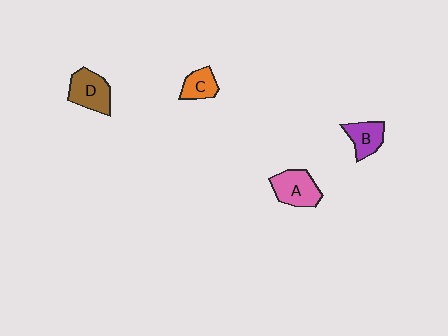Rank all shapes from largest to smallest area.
From largest to smallest: A (pink), D (brown), B (purple), C (orange).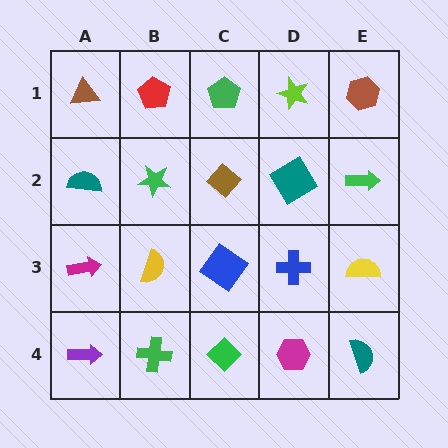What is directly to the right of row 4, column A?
A green cross.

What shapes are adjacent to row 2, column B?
A red pentagon (row 1, column B), a yellow semicircle (row 3, column B), a teal semicircle (row 2, column A), a brown diamond (row 2, column C).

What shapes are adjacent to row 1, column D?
A teal diamond (row 2, column D), a green pentagon (row 1, column C), a brown hexagon (row 1, column E).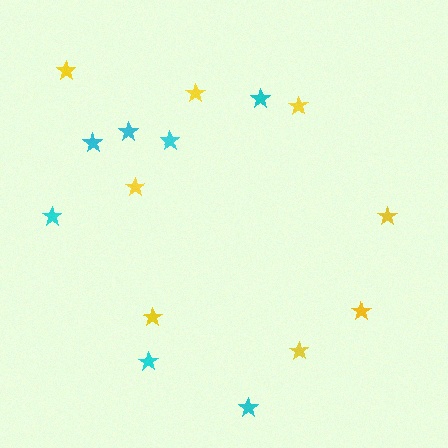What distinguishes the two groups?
There are 2 groups: one group of yellow stars (8) and one group of cyan stars (7).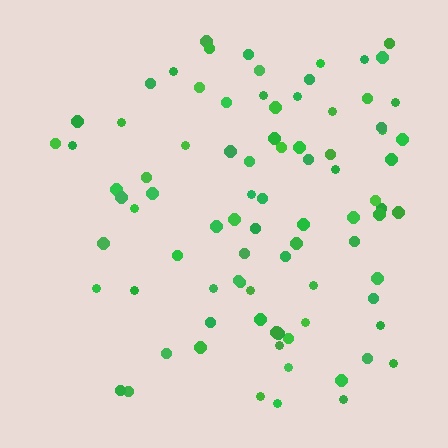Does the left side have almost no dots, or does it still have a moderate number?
Still a moderate number, just noticeably fewer than the right.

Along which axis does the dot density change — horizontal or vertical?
Horizontal.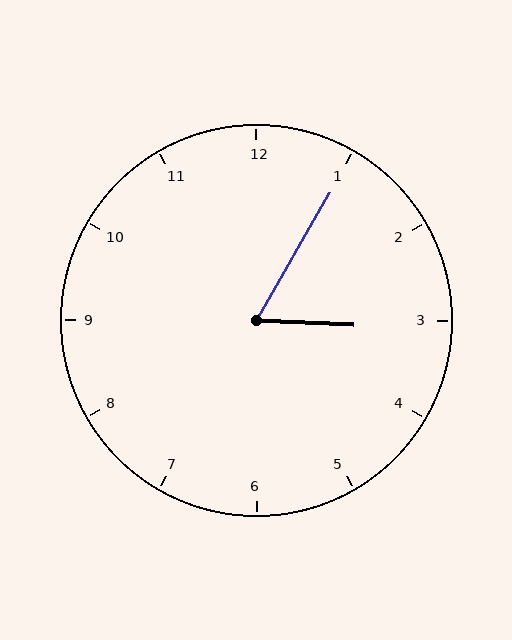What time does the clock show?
3:05.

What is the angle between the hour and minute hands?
Approximately 62 degrees.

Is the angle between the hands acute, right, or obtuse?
It is acute.